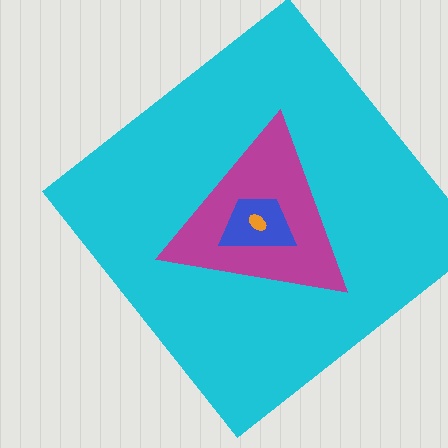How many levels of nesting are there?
4.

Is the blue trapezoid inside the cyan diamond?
Yes.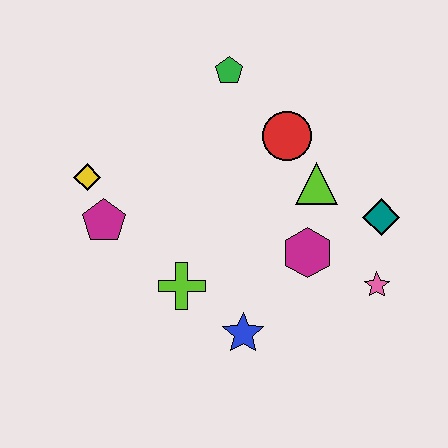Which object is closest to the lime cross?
The blue star is closest to the lime cross.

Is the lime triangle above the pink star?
Yes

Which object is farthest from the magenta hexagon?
The yellow diamond is farthest from the magenta hexagon.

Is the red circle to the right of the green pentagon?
Yes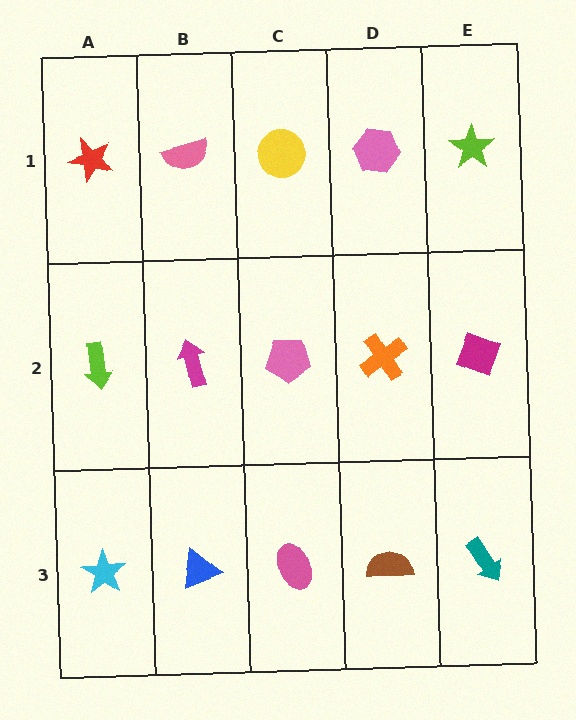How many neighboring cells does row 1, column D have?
3.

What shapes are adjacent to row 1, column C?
A pink pentagon (row 2, column C), a pink semicircle (row 1, column B), a pink hexagon (row 1, column D).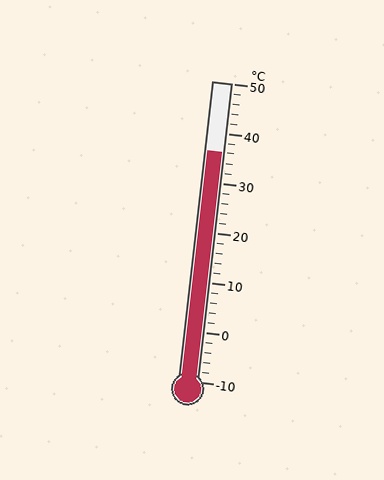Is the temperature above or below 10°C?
The temperature is above 10°C.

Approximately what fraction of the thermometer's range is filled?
The thermometer is filled to approximately 75% of its range.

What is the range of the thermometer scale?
The thermometer scale ranges from -10°C to 50°C.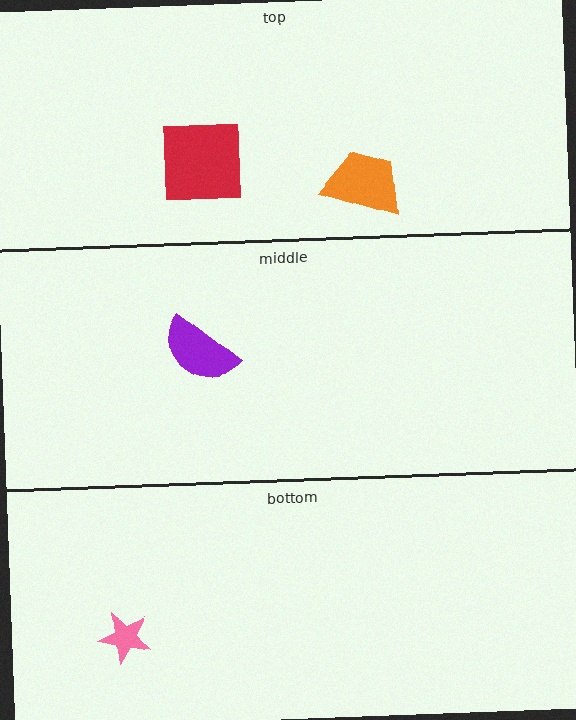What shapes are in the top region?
The orange trapezoid, the red square.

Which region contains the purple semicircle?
The middle region.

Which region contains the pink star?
The bottom region.